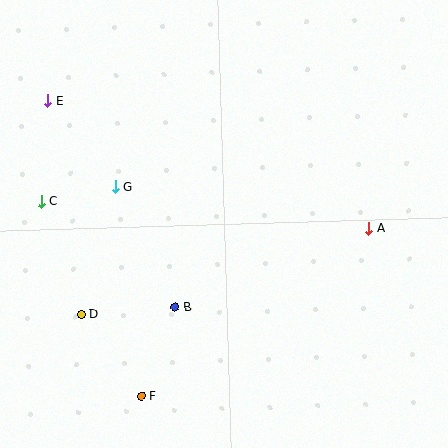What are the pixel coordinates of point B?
Point B is at (175, 307).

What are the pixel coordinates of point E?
Point E is at (48, 101).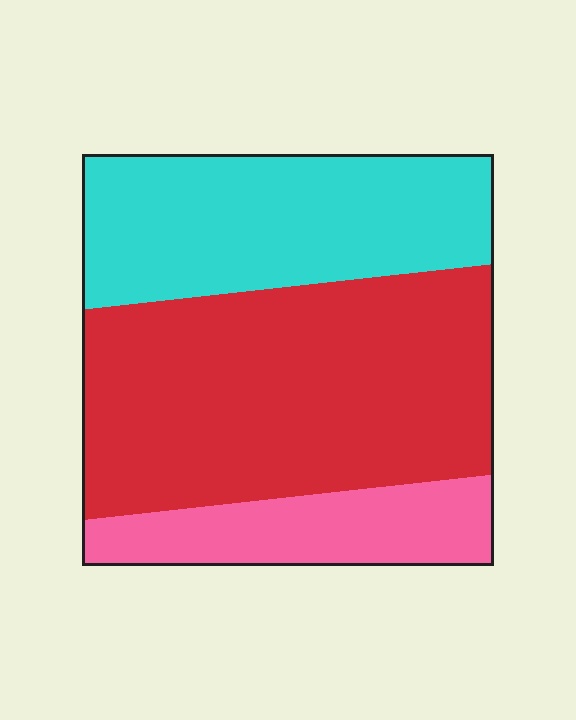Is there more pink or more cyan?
Cyan.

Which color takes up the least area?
Pink, at roughly 15%.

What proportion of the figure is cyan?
Cyan covers 32% of the figure.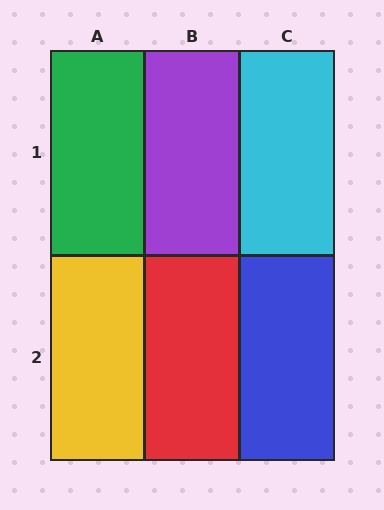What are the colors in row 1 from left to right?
Green, purple, cyan.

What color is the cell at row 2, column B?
Red.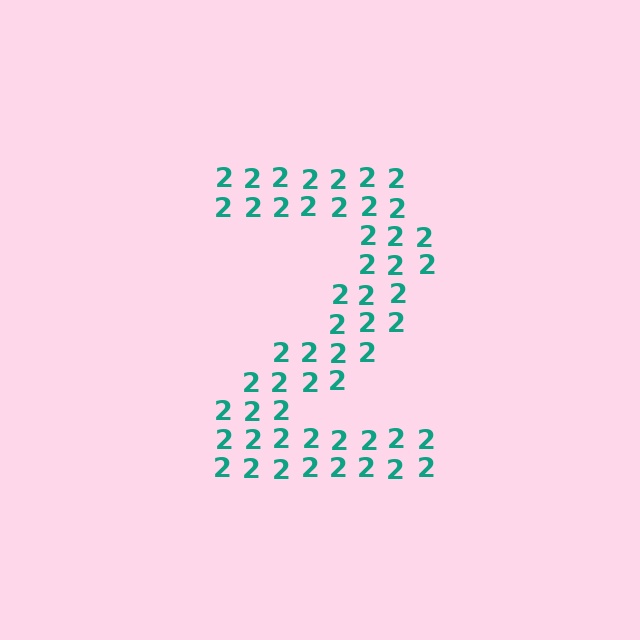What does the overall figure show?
The overall figure shows the digit 2.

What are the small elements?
The small elements are digit 2's.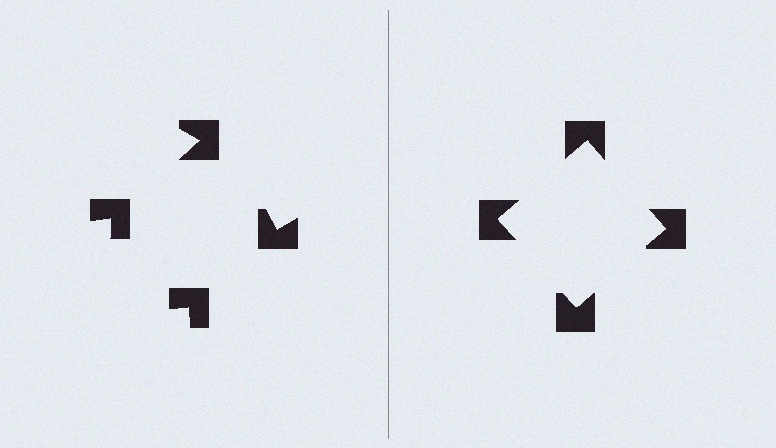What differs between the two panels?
The notched squares are positioned identically on both sides; only the wedge orientations differ. On the right they align to a square; on the left they are misaligned.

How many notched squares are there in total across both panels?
8 — 4 on each side.